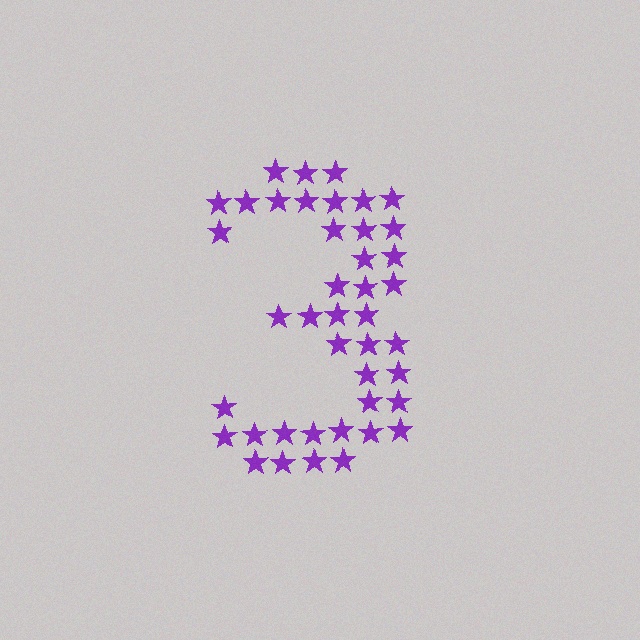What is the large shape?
The large shape is the digit 3.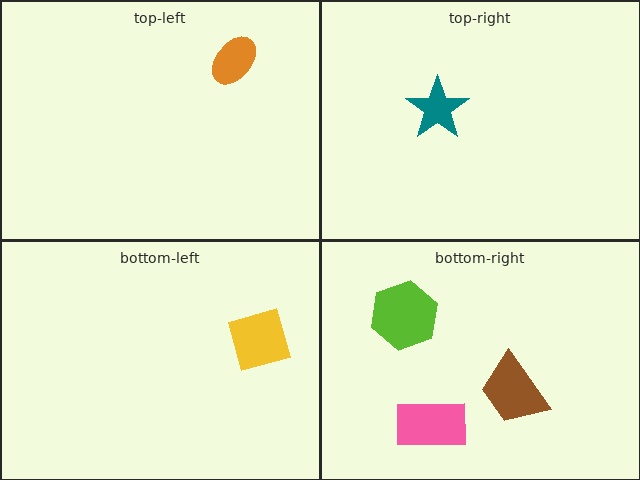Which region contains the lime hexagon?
The bottom-right region.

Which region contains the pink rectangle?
The bottom-right region.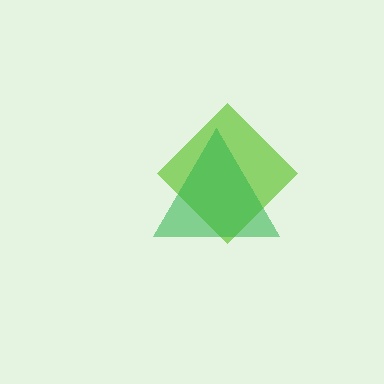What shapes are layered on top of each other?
The layered shapes are: a lime diamond, a green triangle.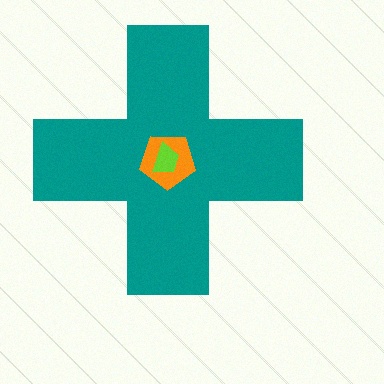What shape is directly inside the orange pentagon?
The lime trapezoid.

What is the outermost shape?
The teal cross.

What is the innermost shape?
The lime trapezoid.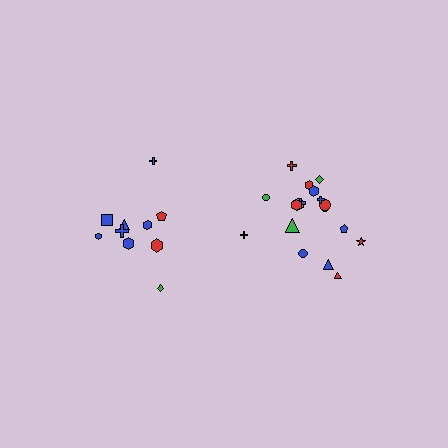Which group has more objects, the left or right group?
The right group.